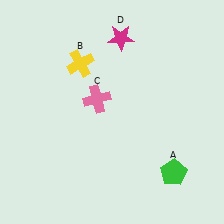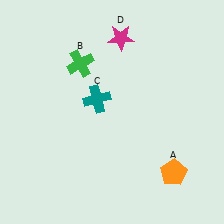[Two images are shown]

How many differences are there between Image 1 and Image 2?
There are 3 differences between the two images.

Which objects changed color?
A changed from green to orange. B changed from yellow to green. C changed from pink to teal.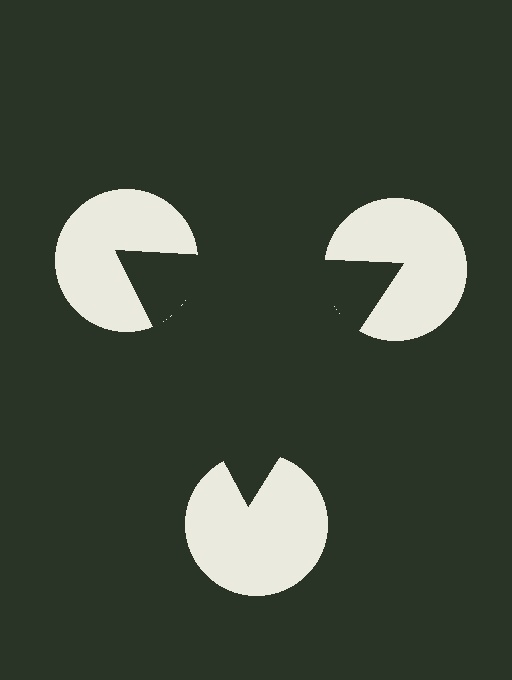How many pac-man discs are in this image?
There are 3 — one at each vertex of the illusory triangle.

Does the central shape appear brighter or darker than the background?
It typically appears slightly darker than the background, even though no actual brightness change is drawn.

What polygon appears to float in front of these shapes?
An illusory triangle — its edges are inferred from the aligned wedge cuts in the pac-man discs, not physically drawn.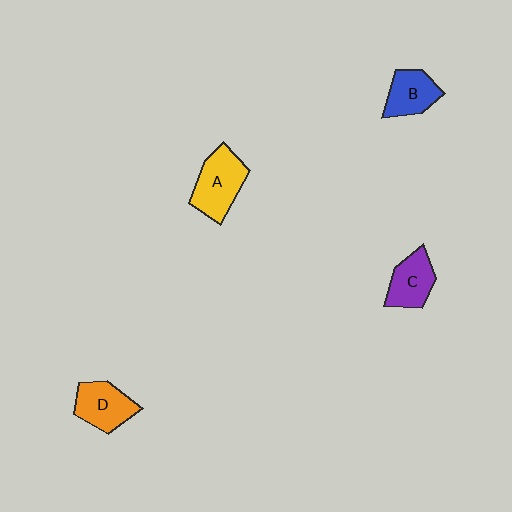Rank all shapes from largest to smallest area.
From largest to smallest: A (yellow), D (orange), C (purple), B (blue).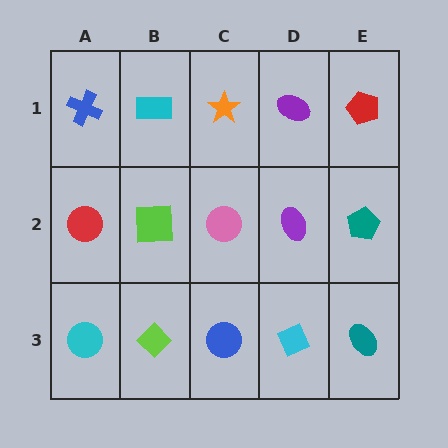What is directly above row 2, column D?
A purple ellipse.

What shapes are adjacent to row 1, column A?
A red circle (row 2, column A), a cyan rectangle (row 1, column B).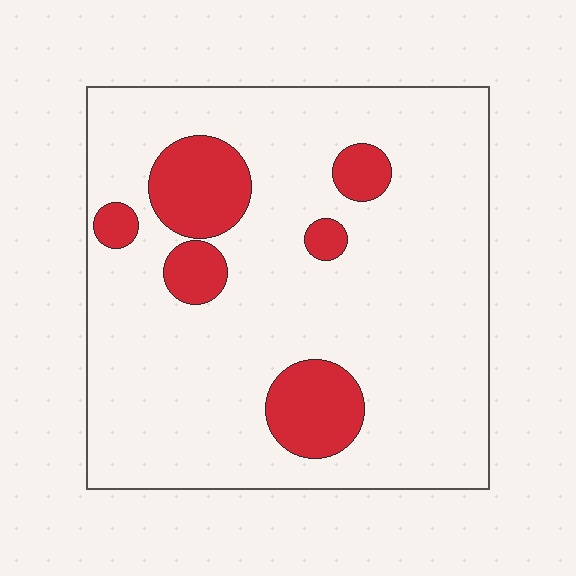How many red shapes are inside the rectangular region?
6.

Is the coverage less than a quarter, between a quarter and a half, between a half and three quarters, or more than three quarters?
Less than a quarter.